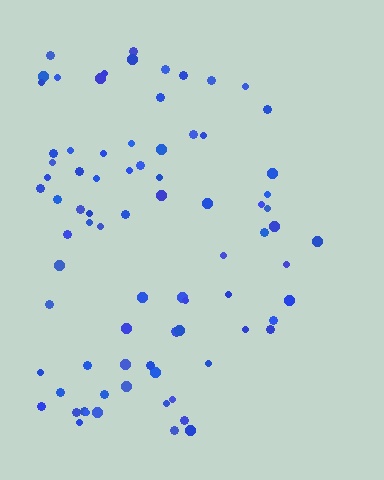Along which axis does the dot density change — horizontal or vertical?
Horizontal.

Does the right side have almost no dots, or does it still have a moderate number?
Still a moderate number, just noticeably fewer than the left.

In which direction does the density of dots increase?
From right to left, with the left side densest.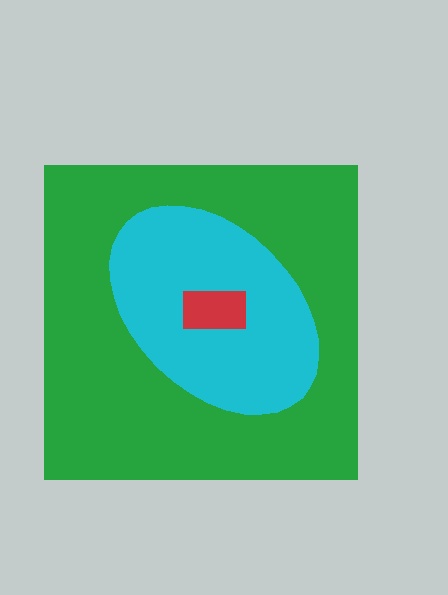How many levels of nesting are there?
3.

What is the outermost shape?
The green square.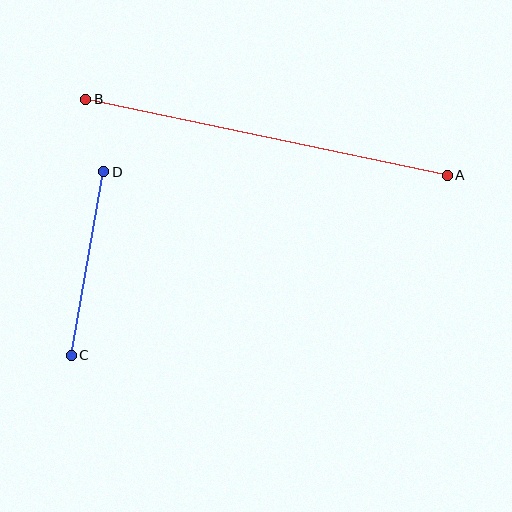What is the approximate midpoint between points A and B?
The midpoint is at approximately (266, 137) pixels.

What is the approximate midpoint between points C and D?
The midpoint is at approximately (87, 264) pixels.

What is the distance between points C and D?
The distance is approximately 186 pixels.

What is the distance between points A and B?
The distance is approximately 369 pixels.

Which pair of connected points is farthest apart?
Points A and B are farthest apart.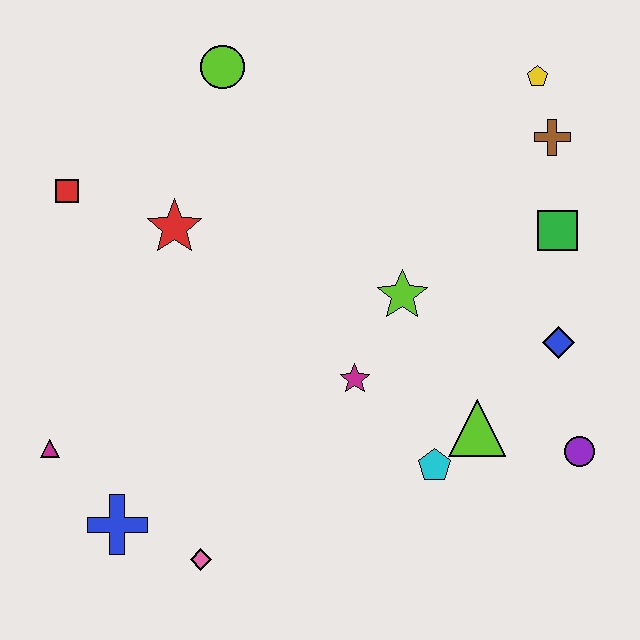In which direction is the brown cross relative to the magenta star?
The brown cross is above the magenta star.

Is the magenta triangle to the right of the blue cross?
No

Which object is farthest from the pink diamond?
The yellow pentagon is farthest from the pink diamond.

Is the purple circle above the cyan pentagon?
Yes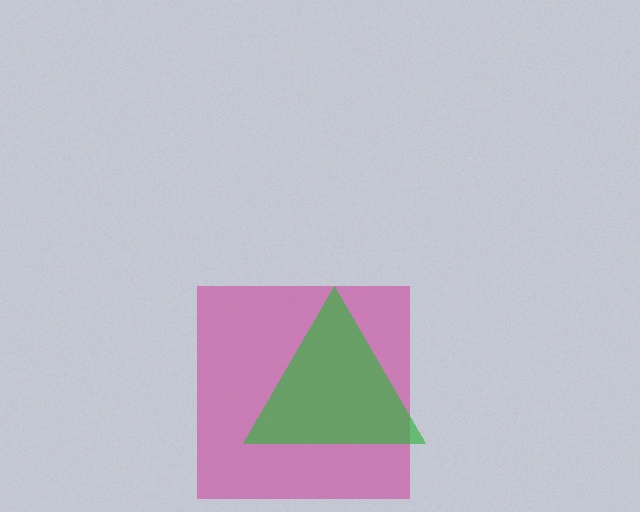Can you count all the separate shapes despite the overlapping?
Yes, there are 2 separate shapes.